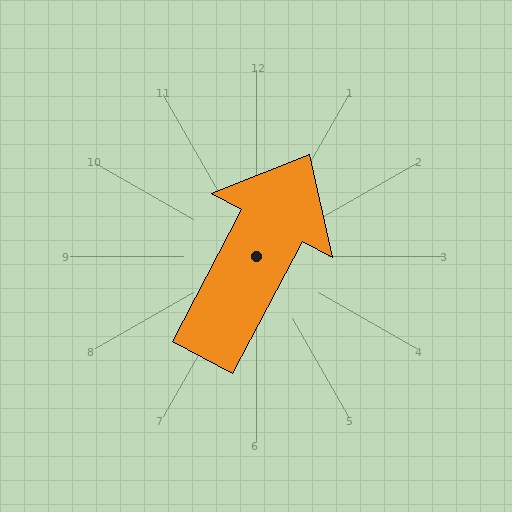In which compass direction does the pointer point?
Northeast.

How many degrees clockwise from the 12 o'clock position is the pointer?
Approximately 28 degrees.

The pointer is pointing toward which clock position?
Roughly 1 o'clock.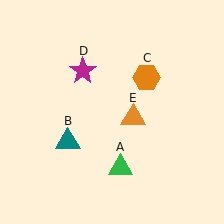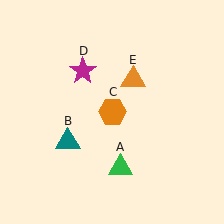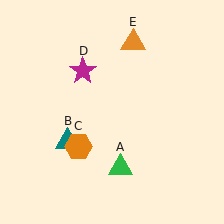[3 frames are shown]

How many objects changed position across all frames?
2 objects changed position: orange hexagon (object C), orange triangle (object E).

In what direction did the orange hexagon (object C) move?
The orange hexagon (object C) moved down and to the left.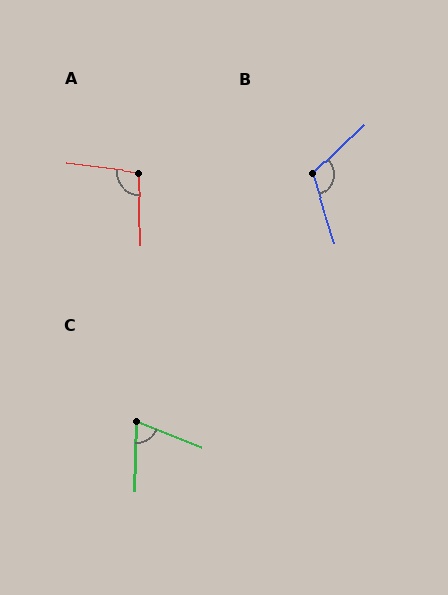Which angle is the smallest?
C, at approximately 69 degrees.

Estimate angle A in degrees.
Approximately 99 degrees.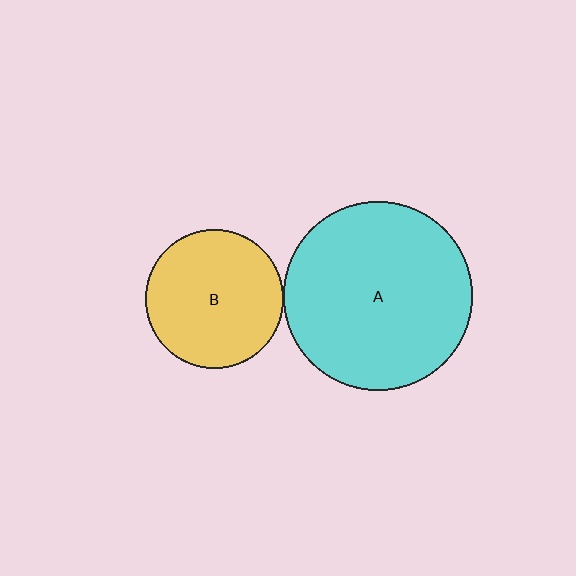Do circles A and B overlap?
Yes.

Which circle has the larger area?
Circle A (cyan).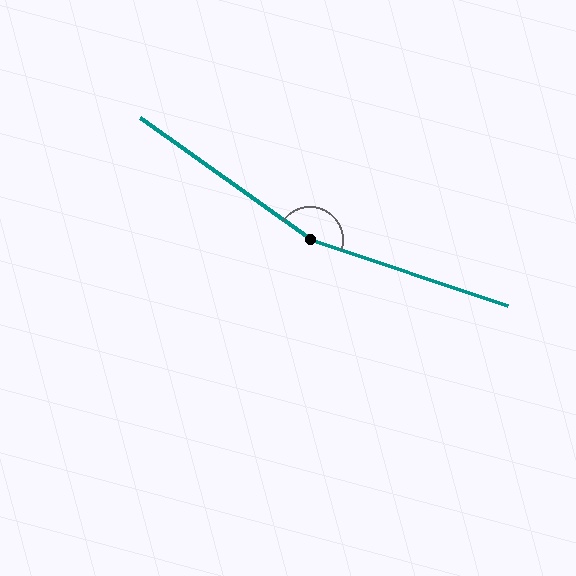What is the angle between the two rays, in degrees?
Approximately 163 degrees.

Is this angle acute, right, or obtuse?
It is obtuse.